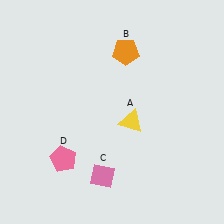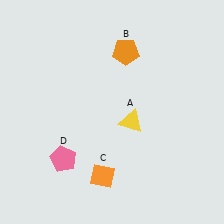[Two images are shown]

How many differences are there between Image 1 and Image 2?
There is 1 difference between the two images.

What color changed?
The diamond (C) changed from pink in Image 1 to orange in Image 2.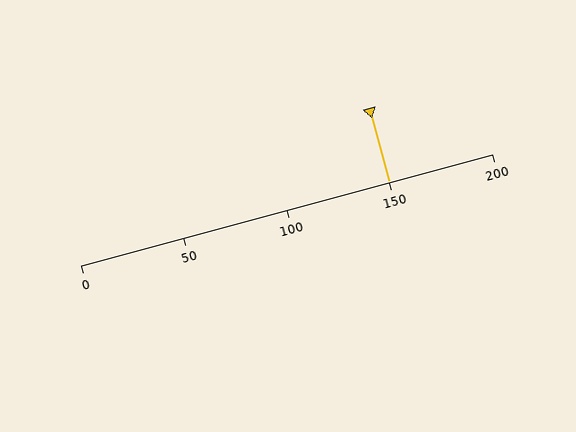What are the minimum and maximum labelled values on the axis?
The axis runs from 0 to 200.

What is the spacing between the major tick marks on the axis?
The major ticks are spaced 50 apart.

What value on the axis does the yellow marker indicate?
The marker indicates approximately 150.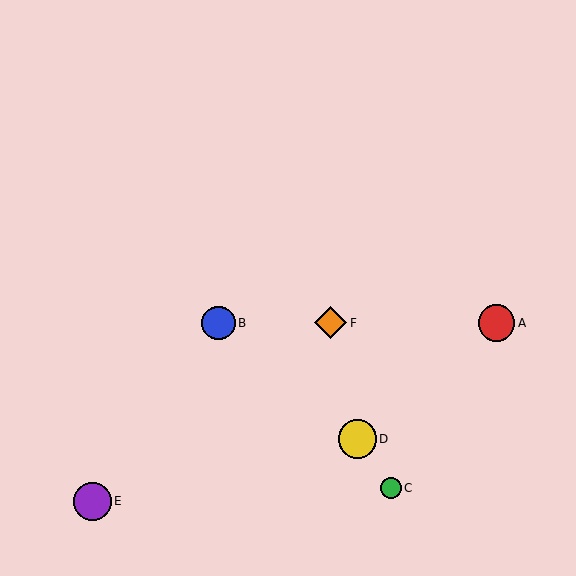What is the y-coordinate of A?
Object A is at y≈323.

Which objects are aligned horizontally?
Objects A, B, F are aligned horizontally.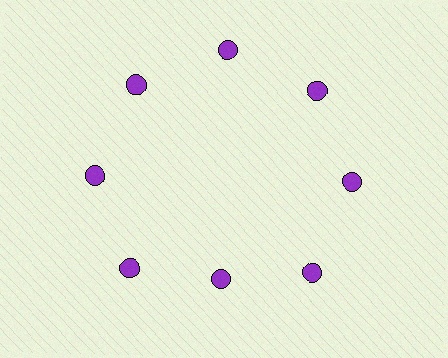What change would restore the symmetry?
The symmetry would be restored by moving it outward, back onto the ring so that all 8 circles sit at equal angles and equal distance from the center.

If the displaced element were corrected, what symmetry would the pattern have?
It would have 8-fold rotational symmetry — the pattern would map onto itself every 45 degrees.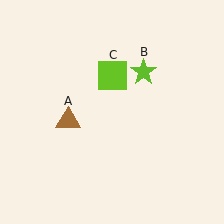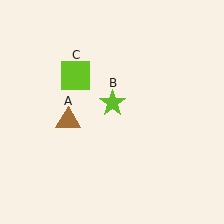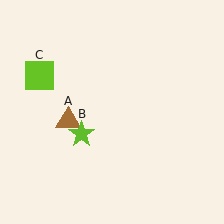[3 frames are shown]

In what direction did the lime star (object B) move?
The lime star (object B) moved down and to the left.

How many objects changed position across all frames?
2 objects changed position: lime star (object B), lime square (object C).